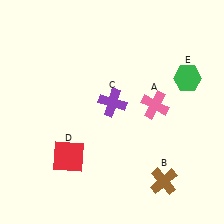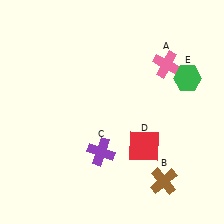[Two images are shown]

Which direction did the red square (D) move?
The red square (D) moved right.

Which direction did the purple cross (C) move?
The purple cross (C) moved down.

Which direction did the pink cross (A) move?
The pink cross (A) moved up.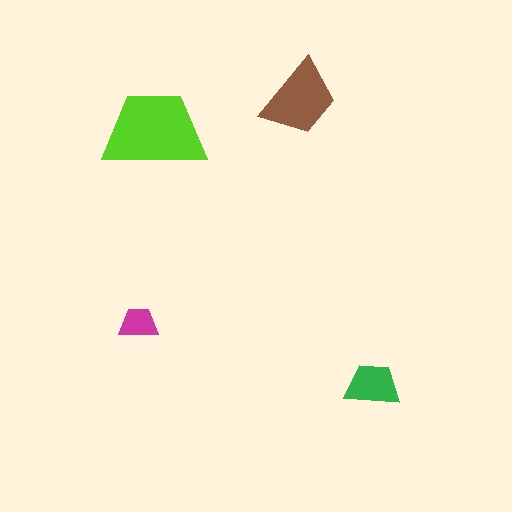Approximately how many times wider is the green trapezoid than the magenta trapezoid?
About 1.5 times wider.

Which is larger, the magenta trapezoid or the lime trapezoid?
The lime one.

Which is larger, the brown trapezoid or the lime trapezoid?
The lime one.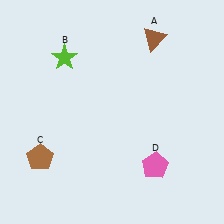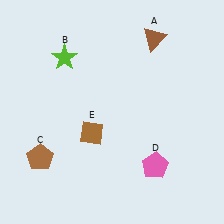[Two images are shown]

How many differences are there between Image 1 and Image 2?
There is 1 difference between the two images.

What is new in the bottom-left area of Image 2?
A brown diamond (E) was added in the bottom-left area of Image 2.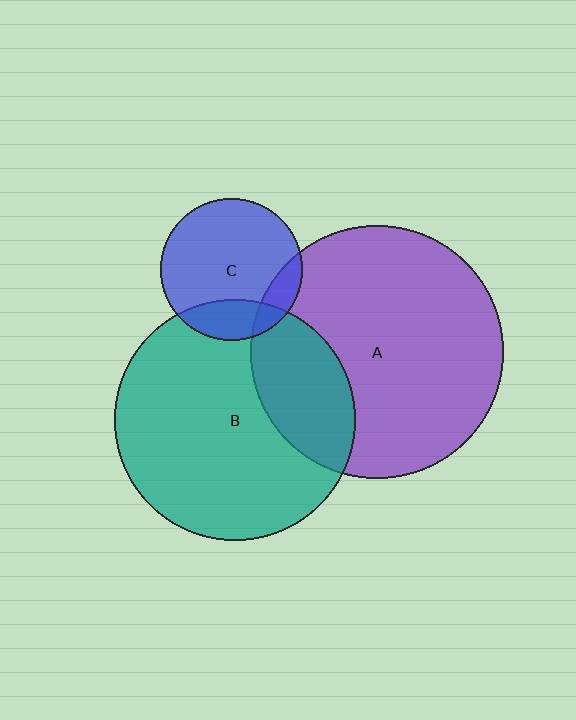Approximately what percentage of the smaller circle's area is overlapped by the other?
Approximately 25%.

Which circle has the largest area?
Circle A (purple).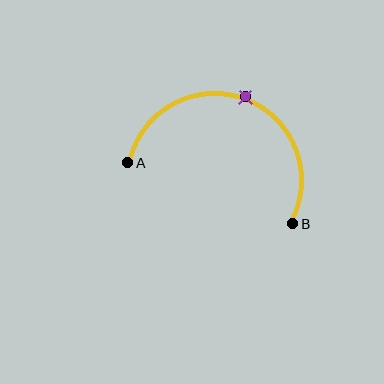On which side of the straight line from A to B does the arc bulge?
The arc bulges above the straight line connecting A and B.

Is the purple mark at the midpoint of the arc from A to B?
Yes. The purple mark lies on the arc at equal arc-length from both A and B — it is the arc midpoint.